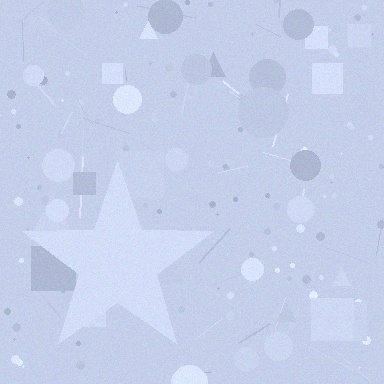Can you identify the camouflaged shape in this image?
The camouflaged shape is a star.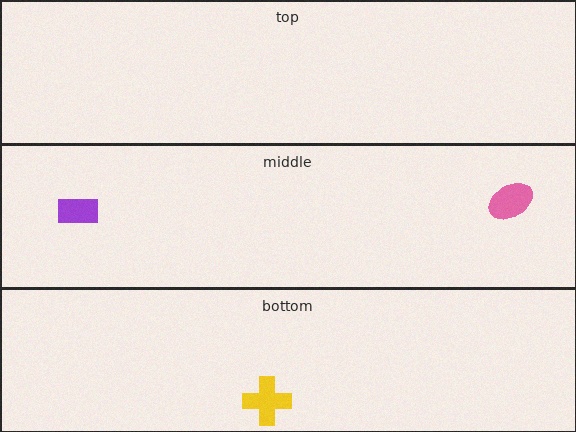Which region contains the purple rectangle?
The middle region.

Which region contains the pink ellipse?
The middle region.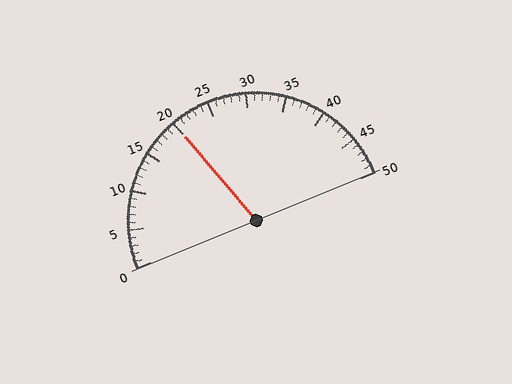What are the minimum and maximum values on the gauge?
The gauge ranges from 0 to 50.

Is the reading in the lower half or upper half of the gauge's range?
The reading is in the lower half of the range (0 to 50).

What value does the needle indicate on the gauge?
The needle indicates approximately 20.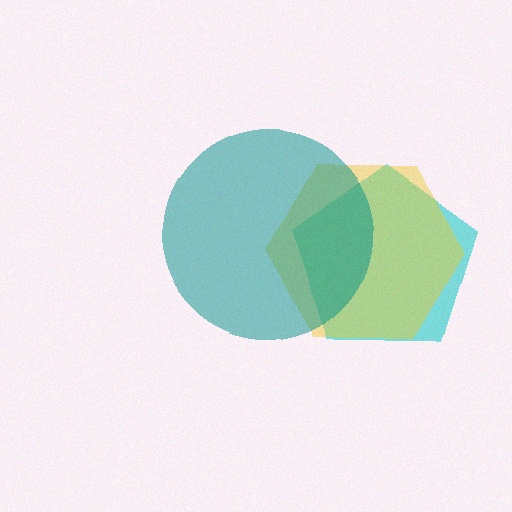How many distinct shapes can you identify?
There are 3 distinct shapes: a cyan pentagon, a yellow hexagon, a teal circle.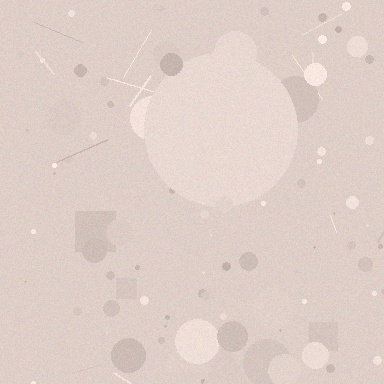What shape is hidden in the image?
A circle is hidden in the image.